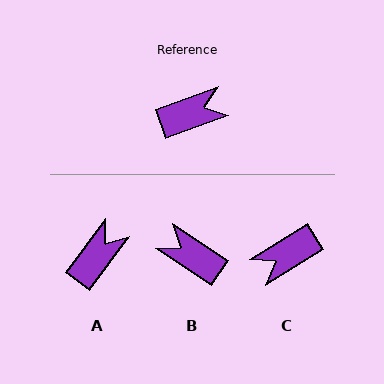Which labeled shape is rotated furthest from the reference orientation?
C, about 168 degrees away.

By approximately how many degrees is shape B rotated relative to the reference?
Approximately 127 degrees counter-clockwise.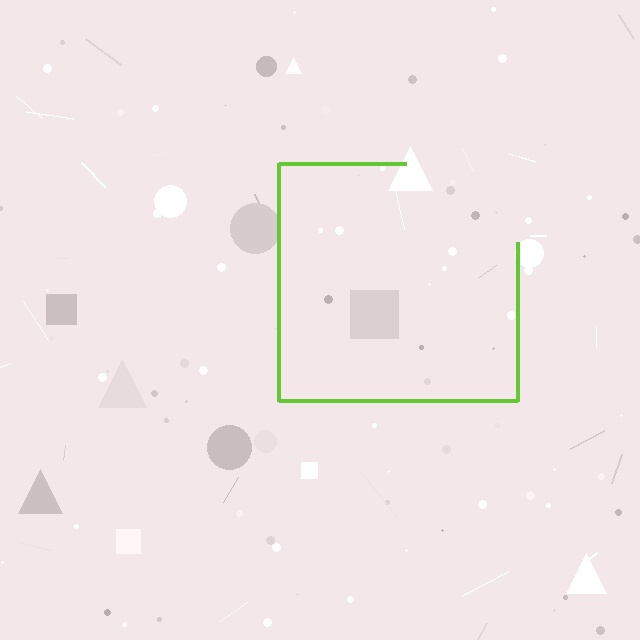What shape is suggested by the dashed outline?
The dashed outline suggests a square.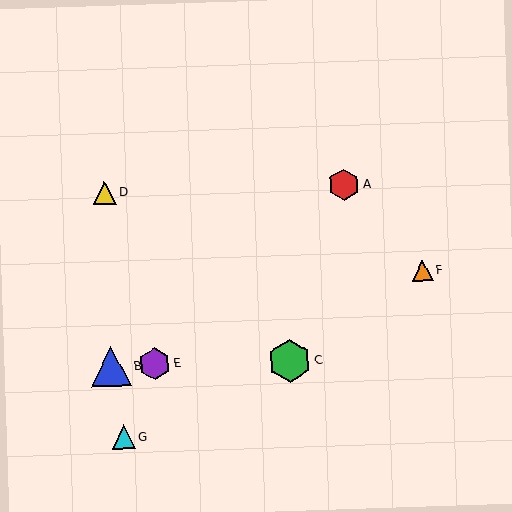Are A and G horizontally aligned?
No, A is at y≈185 and G is at y≈437.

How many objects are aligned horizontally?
2 objects (A, D) are aligned horizontally.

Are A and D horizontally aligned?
Yes, both are at y≈185.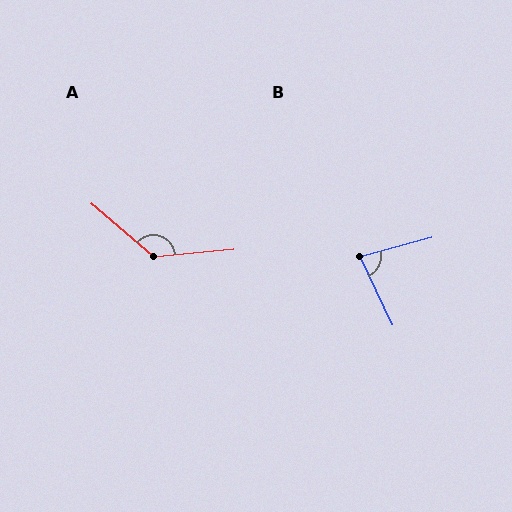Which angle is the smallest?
B, at approximately 79 degrees.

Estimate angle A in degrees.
Approximately 134 degrees.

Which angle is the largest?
A, at approximately 134 degrees.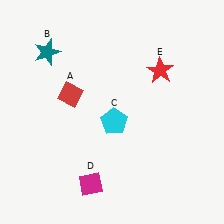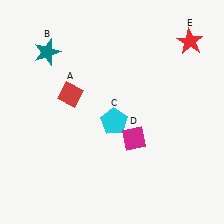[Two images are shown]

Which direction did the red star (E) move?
The red star (E) moved right.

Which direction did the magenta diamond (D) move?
The magenta diamond (D) moved up.